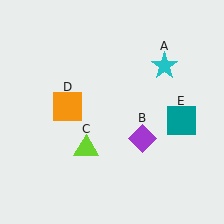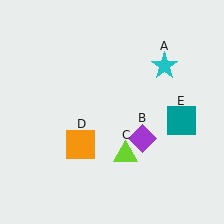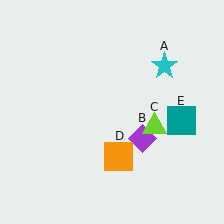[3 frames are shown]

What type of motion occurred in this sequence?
The lime triangle (object C), orange square (object D) rotated counterclockwise around the center of the scene.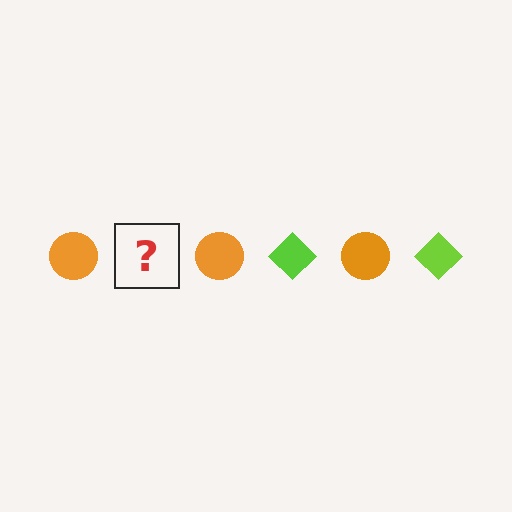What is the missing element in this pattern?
The missing element is a lime diamond.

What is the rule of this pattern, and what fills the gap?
The rule is that the pattern alternates between orange circle and lime diamond. The gap should be filled with a lime diamond.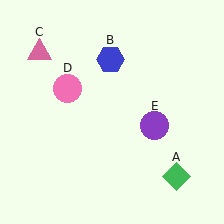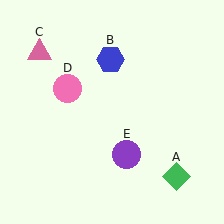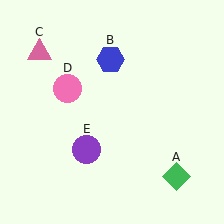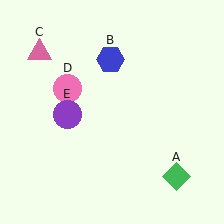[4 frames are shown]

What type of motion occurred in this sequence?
The purple circle (object E) rotated clockwise around the center of the scene.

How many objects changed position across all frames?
1 object changed position: purple circle (object E).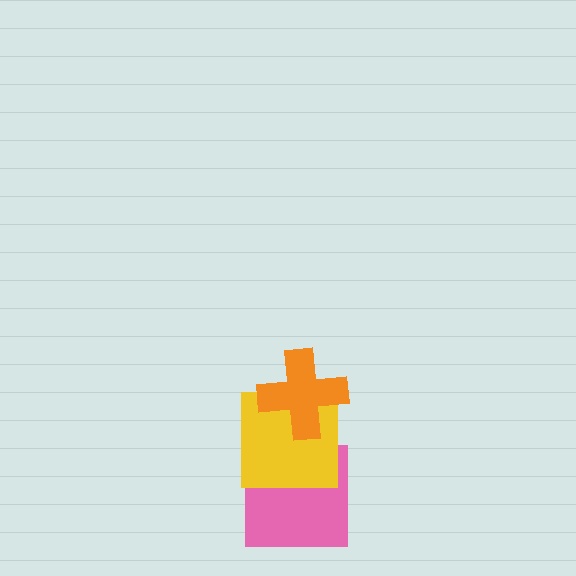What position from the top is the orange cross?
The orange cross is 1st from the top.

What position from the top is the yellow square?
The yellow square is 2nd from the top.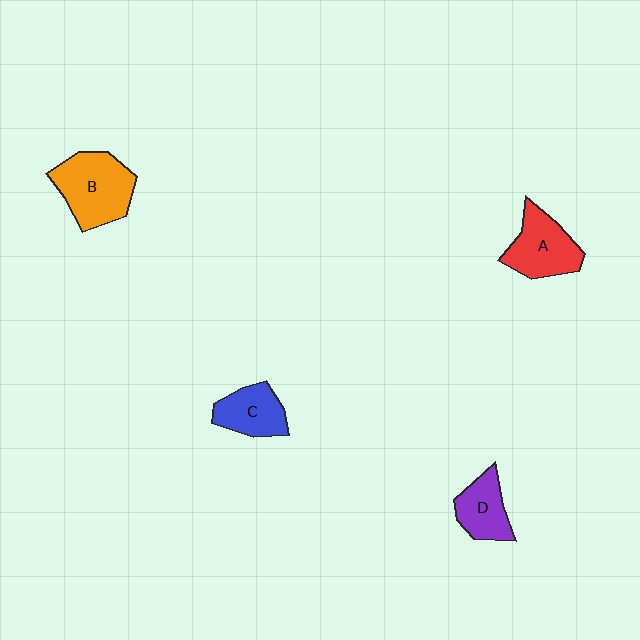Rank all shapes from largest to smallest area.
From largest to smallest: B (orange), A (red), C (blue), D (purple).